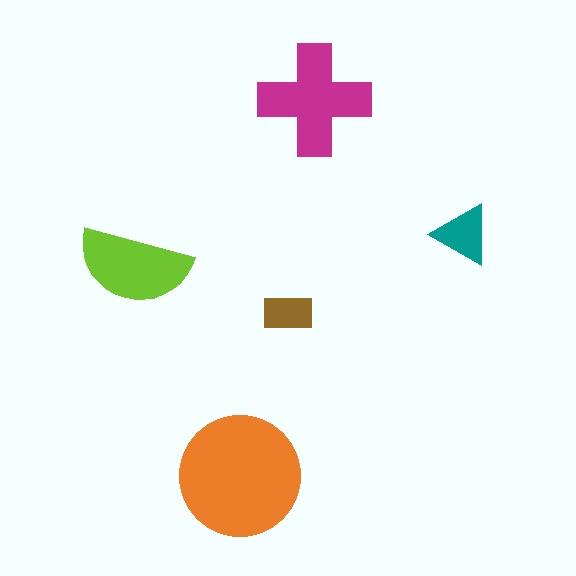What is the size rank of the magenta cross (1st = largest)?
2nd.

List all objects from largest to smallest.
The orange circle, the magenta cross, the lime semicircle, the teal triangle, the brown rectangle.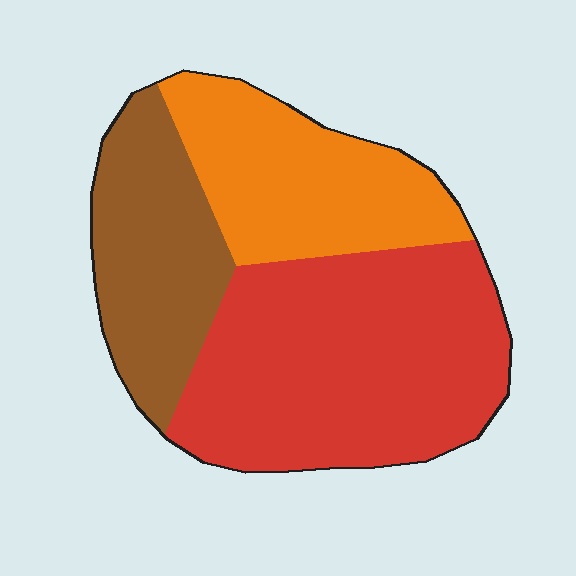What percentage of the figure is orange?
Orange takes up about one quarter (1/4) of the figure.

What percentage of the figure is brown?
Brown takes up about one quarter (1/4) of the figure.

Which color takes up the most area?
Red, at roughly 50%.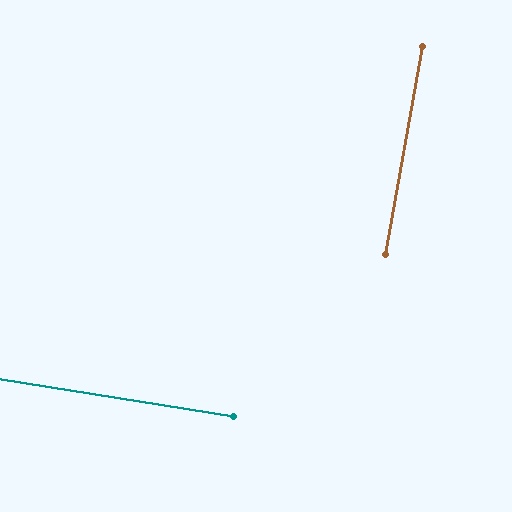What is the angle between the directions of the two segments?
Approximately 89 degrees.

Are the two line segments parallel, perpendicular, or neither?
Perpendicular — they meet at approximately 89°.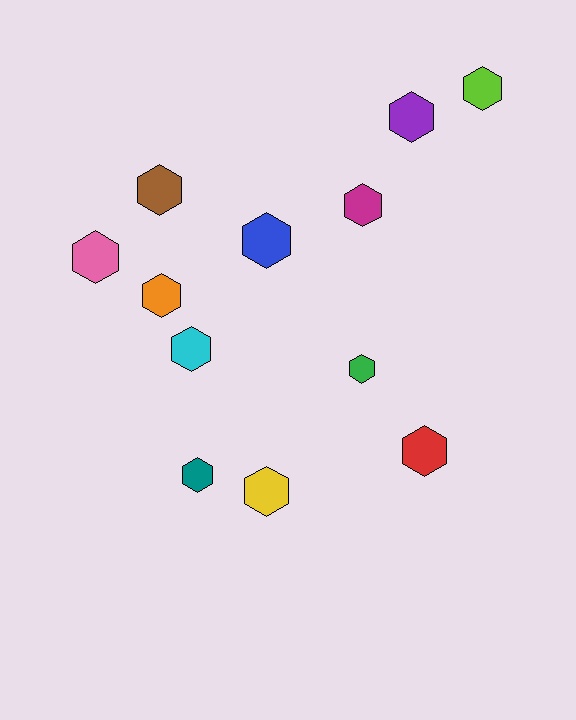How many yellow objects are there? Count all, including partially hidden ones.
There is 1 yellow object.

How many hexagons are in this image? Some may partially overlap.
There are 12 hexagons.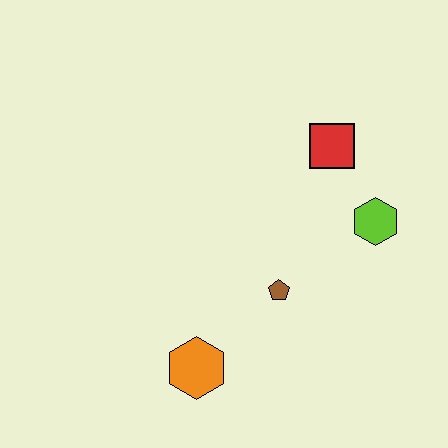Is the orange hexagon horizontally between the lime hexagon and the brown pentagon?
No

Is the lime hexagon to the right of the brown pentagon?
Yes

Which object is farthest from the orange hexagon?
The red square is farthest from the orange hexagon.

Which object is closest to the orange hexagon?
The brown pentagon is closest to the orange hexagon.